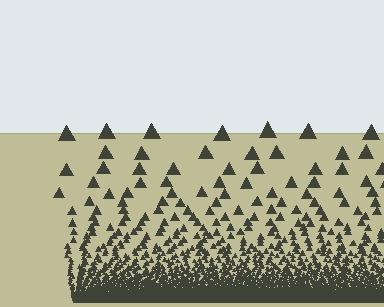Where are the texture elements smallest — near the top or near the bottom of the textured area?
Near the bottom.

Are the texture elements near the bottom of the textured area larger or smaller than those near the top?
Smaller. The gradient is inverted — elements near the bottom are smaller and denser.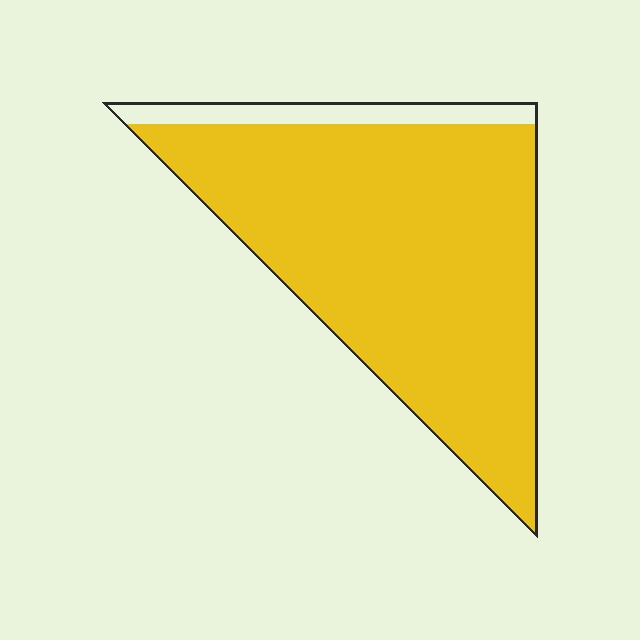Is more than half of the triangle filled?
Yes.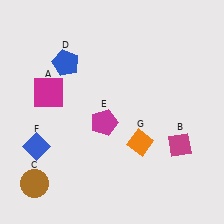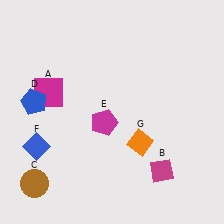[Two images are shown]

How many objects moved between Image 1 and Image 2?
2 objects moved between the two images.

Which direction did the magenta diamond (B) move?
The magenta diamond (B) moved down.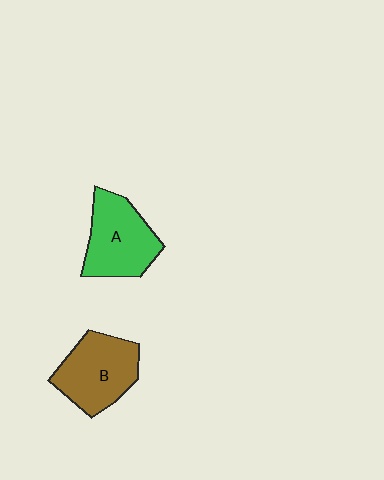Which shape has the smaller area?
Shape A (green).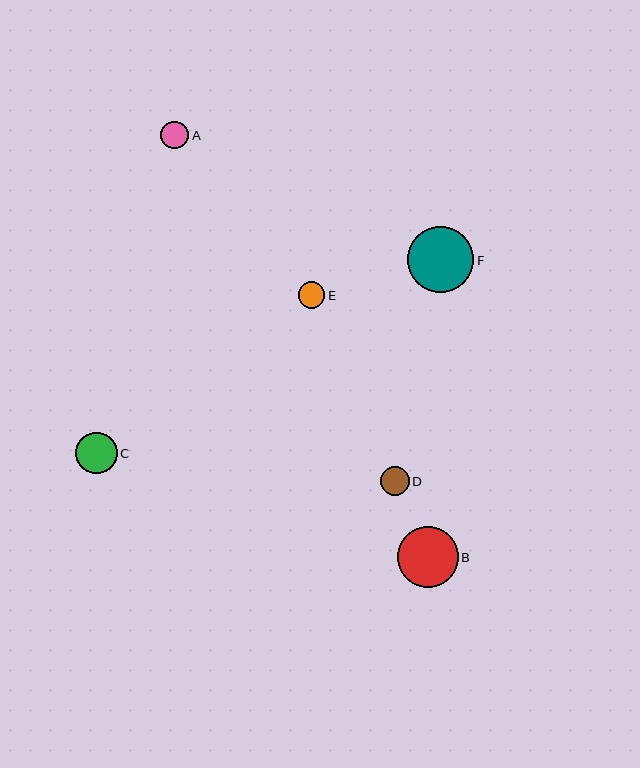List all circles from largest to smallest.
From largest to smallest: F, B, C, D, A, E.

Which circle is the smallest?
Circle E is the smallest with a size of approximately 27 pixels.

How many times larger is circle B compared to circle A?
Circle B is approximately 2.2 times the size of circle A.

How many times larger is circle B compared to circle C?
Circle B is approximately 1.5 times the size of circle C.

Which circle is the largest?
Circle F is the largest with a size of approximately 66 pixels.